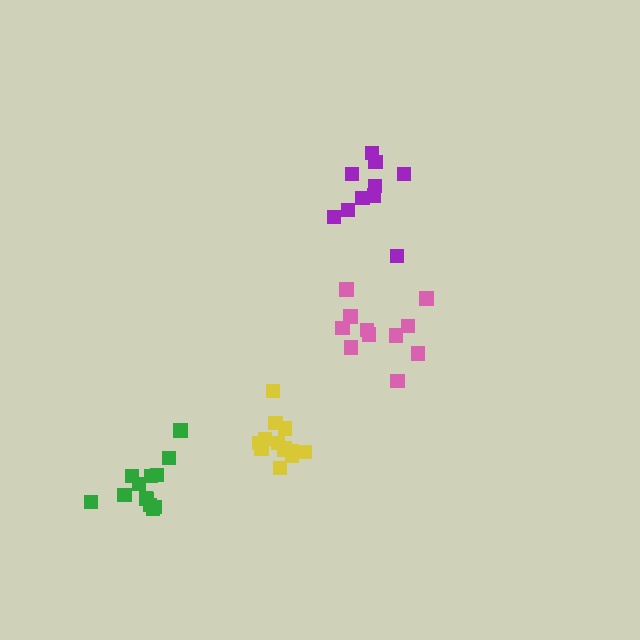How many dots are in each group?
Group 1: 10 dots, Group 2: 11 dots, Group 3: 13 dots, Group 4: 13 dots (47 total).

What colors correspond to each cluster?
The clusters are colored: purple, pink, yellow, green.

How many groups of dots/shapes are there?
There are 4 groups.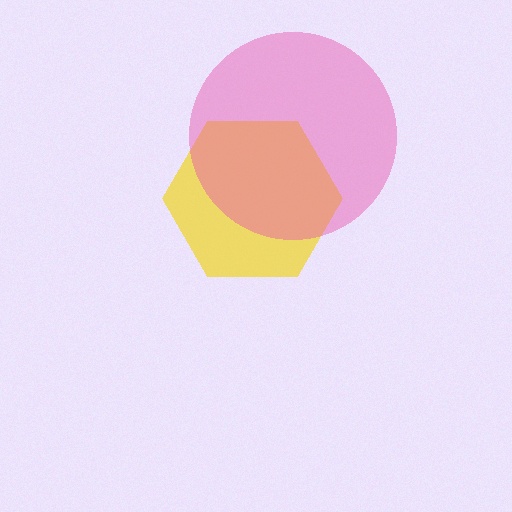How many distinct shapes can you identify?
There are 2 distinct shapes: a yellow hexagon, a pink circle.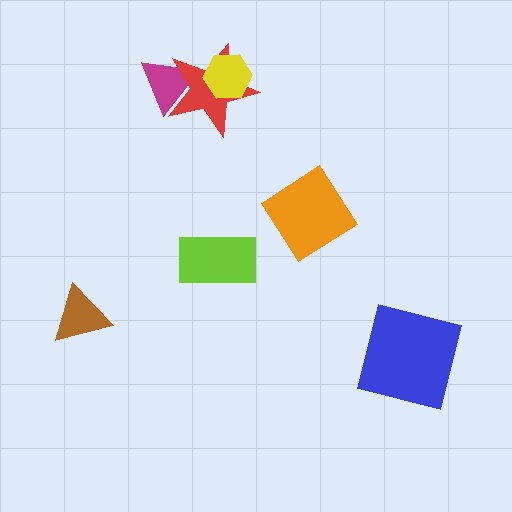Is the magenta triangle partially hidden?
Yes, it is partially covered by another shape.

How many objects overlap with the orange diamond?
0 objects overlap with the orange diamond.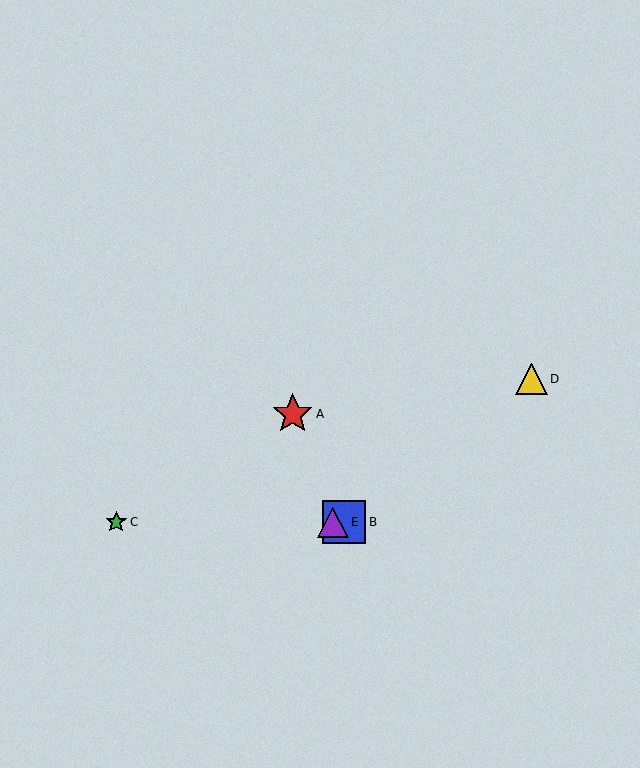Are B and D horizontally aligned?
No, B is at y≈522 and D is at y≈379.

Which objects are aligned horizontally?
Objects B, C, E are aligned horizontally.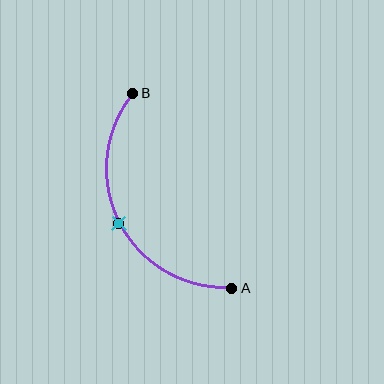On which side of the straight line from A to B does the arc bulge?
The arc bulges to the left of the straight line connecting A and B.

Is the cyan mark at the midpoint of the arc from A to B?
Yes. The cyan mark lies on the arc at equal arc-length from both A and B — it is the arc midpoint.